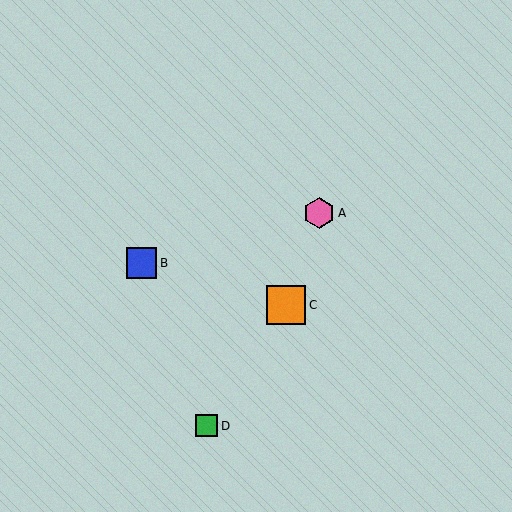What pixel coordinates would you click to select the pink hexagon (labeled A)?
Click at (319, 213) to select the pink hexagon A.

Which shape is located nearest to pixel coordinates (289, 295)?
The orange square (labeled C) at (286, 305) is nearest to that location.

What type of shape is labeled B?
Shape B is a blue square.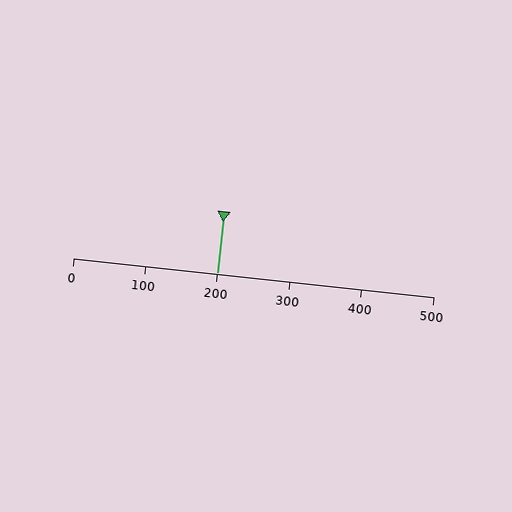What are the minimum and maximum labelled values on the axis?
The axis runs from 0 to 500.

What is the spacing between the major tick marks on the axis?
The major ticks are spaced 100 apart.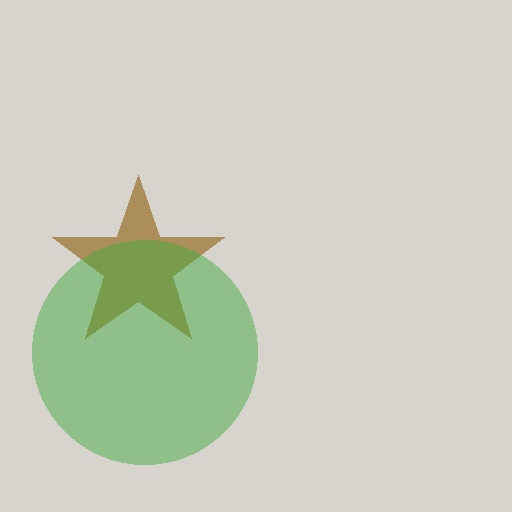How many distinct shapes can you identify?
There are 2 distinct shapes: a brown star, a green circle.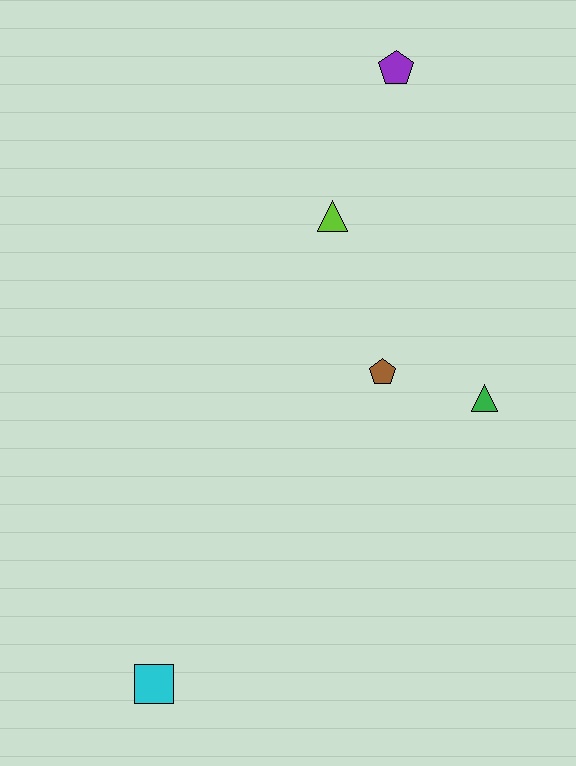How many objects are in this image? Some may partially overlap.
There are 5 objects.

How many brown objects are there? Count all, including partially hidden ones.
There is 1 brown object.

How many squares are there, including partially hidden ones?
There is 1 square.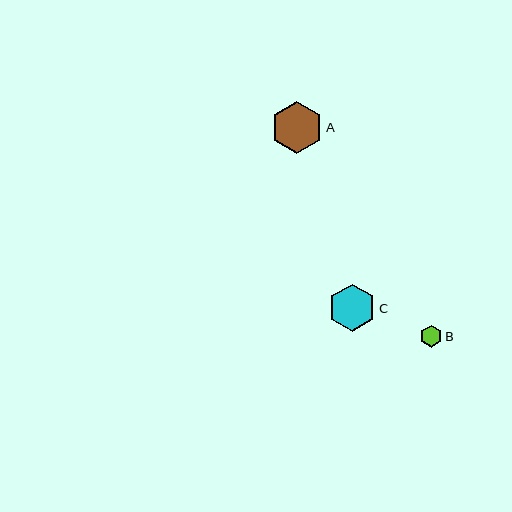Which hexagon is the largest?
Hexagon A is the largest with a size of approximately 52 pixels.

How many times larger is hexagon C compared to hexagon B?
Hexagon C is approximately 2.2 times the size of hexagon B.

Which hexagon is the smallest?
Hexagon B is the smallest with a size of approximately 22 pixels.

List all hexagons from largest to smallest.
From largest to smallest: A, C, B.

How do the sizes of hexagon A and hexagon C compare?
Hexagon A and hexagon C are approximately the same size.